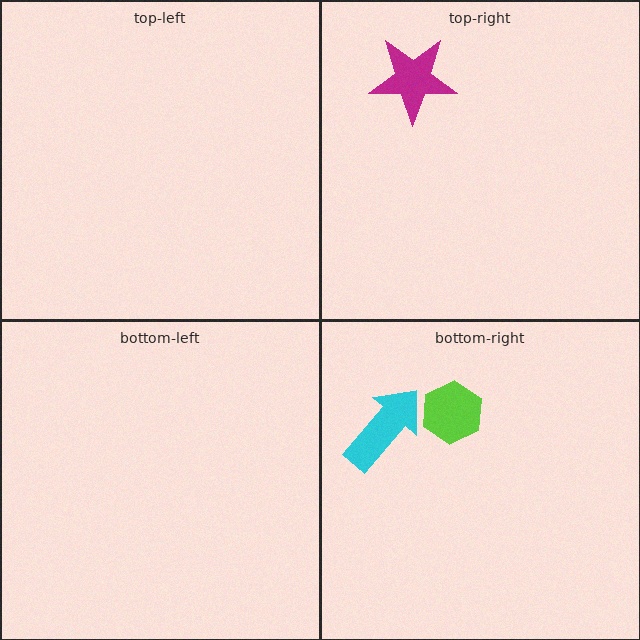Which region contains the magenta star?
The top-right region.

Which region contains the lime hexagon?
The bottom-right region.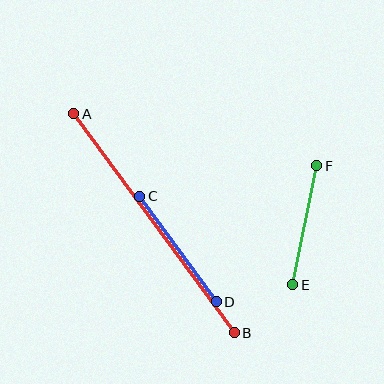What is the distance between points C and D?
The distance is approximately 130 pixels.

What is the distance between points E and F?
The distance is approximately 122 pixels.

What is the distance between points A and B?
The distance is approximately 271 pixels.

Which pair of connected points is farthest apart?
Points A and B are farthest apart.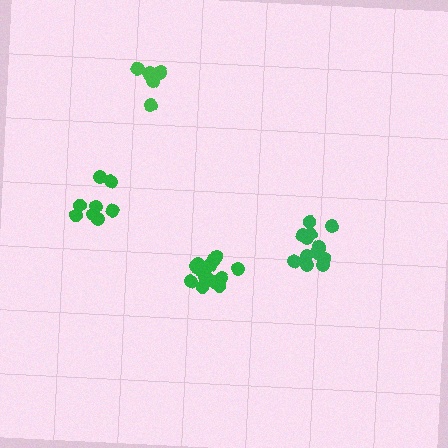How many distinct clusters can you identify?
There are 4 distinct clusters.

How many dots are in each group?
Group 1: 9 dots, Group 2: 13 dots, Group 3: 13 dots, Group 4: 7 dots (42 total).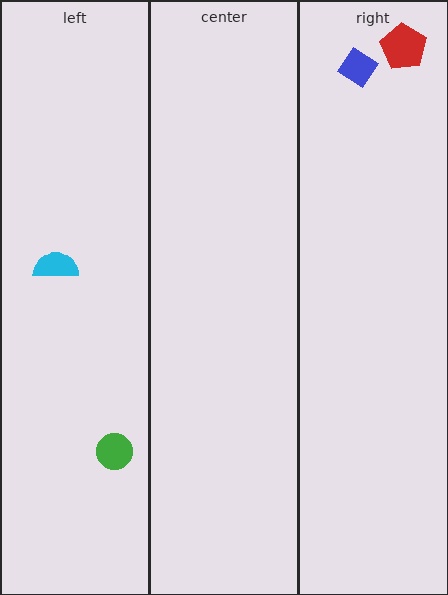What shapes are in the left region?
The cyan semicircle, the green circle.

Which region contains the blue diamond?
The right region.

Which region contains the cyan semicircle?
The left region.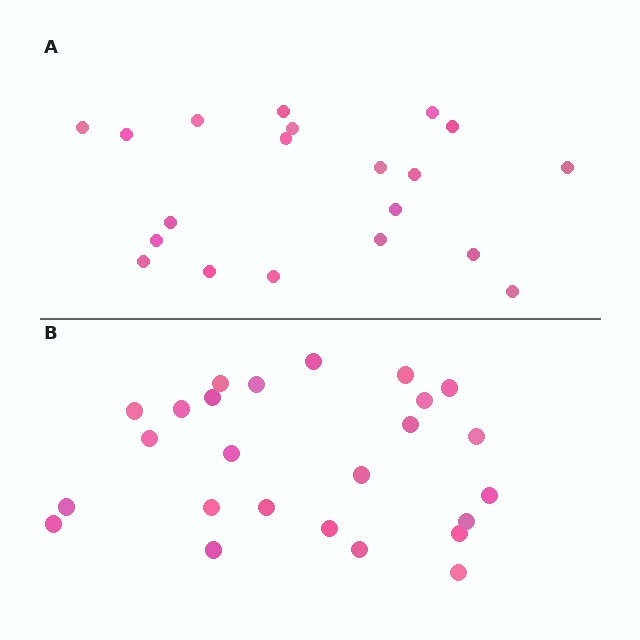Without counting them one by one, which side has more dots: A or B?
Region B (the bottom region) has more dots.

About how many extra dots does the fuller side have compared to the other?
Region B has about 5 more dots than region A.